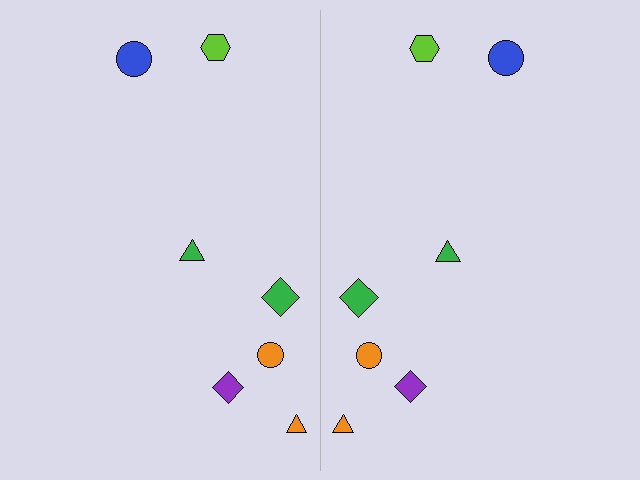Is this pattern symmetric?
Yes, this pattern has bilateral (reflection) symmetry.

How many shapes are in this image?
There are 14 shapes in this image.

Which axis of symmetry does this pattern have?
The pattern has a vertical axis of symmetry running through the center of the image.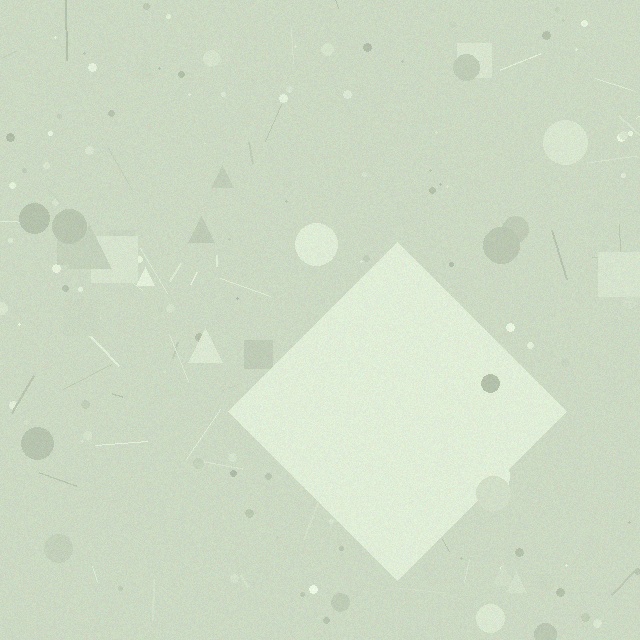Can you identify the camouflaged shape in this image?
The camouflaged shape is a diamond.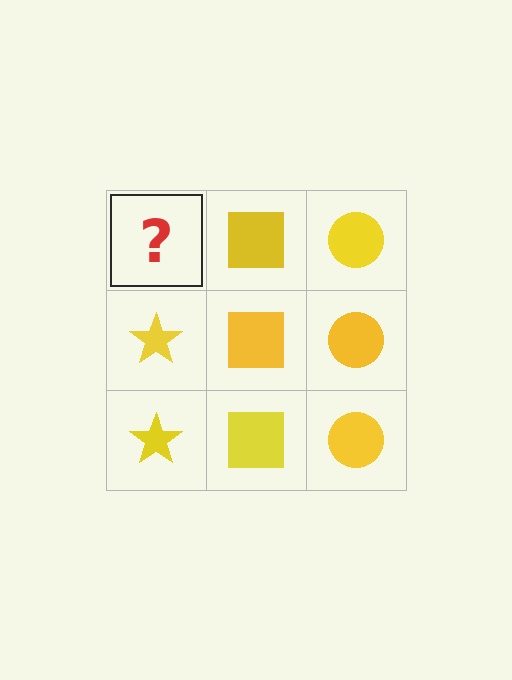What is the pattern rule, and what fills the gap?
The rule is that each column has a consistent shape. The gap should be filled with a yellow star.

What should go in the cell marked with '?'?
The missing cell should contain a yellow star.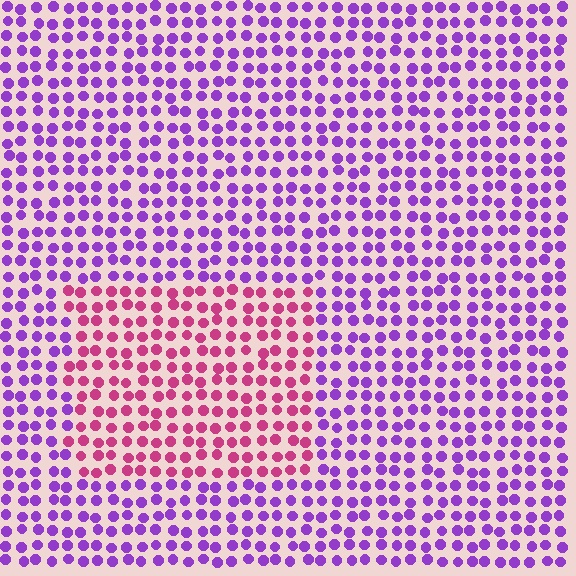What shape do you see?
I see a rectangle.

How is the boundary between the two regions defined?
The boundary is defined purely by a slight shift in hue (about 52 degrees). Spacing, size, and orientation are identical on both sides.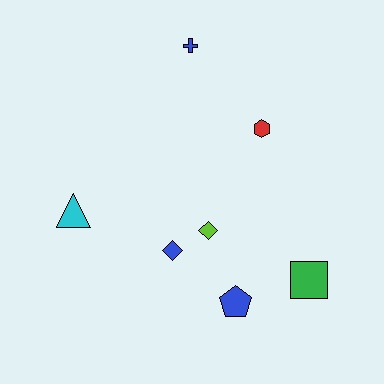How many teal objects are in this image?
There are no teal objects.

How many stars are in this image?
There are no stars.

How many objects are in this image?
There are 7 objects.